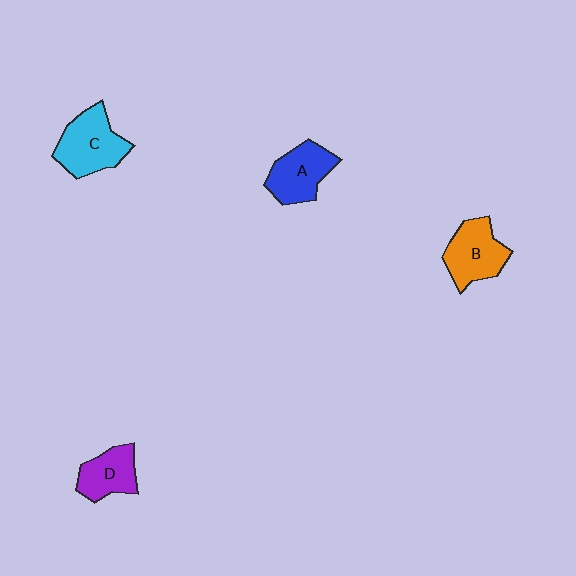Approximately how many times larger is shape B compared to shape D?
Approximately 1.3 times.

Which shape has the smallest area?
Shape D (purple).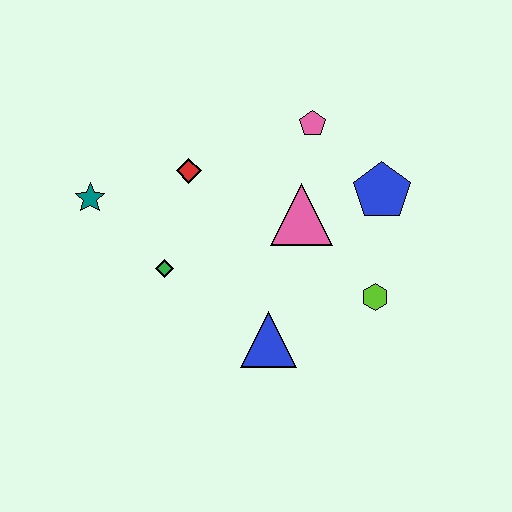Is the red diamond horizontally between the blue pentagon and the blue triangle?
No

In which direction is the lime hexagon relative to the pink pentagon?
The lime hexagon is below the pink pentagon.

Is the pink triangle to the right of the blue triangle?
Yes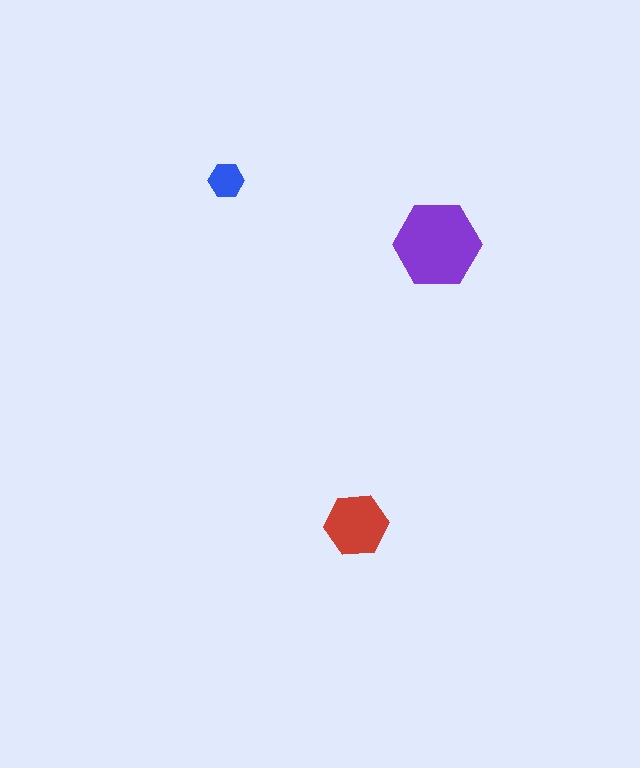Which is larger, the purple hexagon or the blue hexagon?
The purple one.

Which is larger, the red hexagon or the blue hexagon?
The red one.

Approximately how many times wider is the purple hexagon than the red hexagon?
About 1.5 times wider.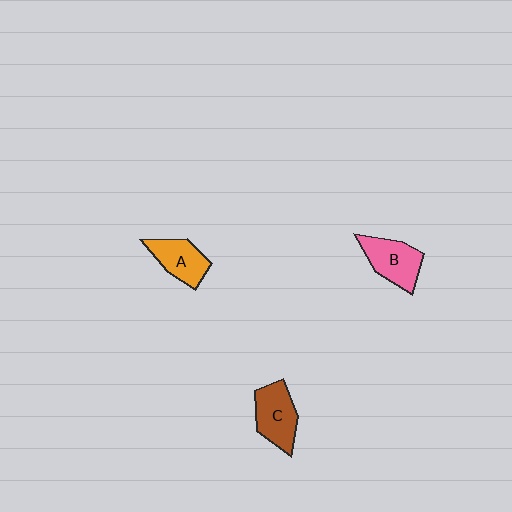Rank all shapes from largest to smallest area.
From largest to smallest: C (brown), B (pink), A (orange).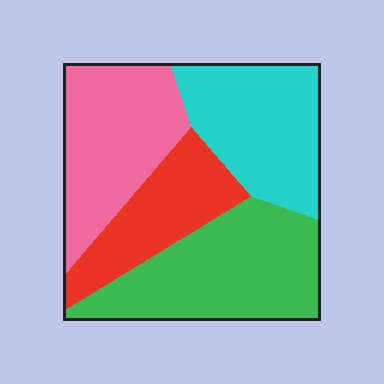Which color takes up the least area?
Red, at roughly 20%.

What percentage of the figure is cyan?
Cyan takes up between a sixth and a third of the figure.